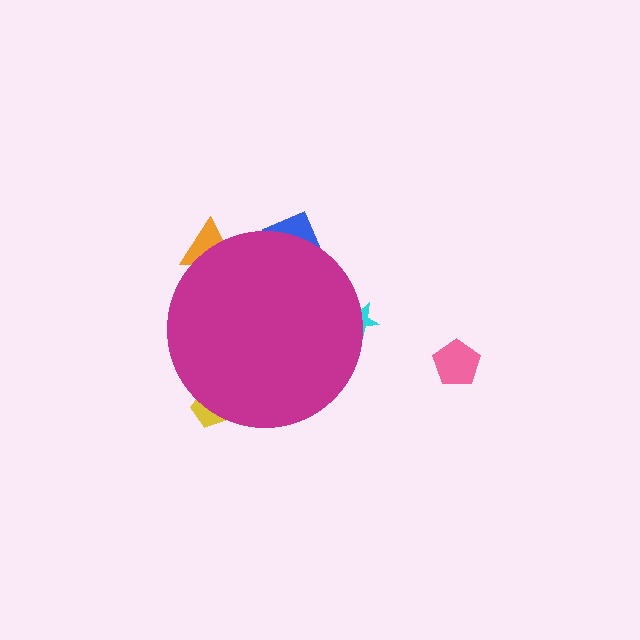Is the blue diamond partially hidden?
Yes, the blue diamond is partially hidden behind the magenta circle.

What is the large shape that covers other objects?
A magenta circle.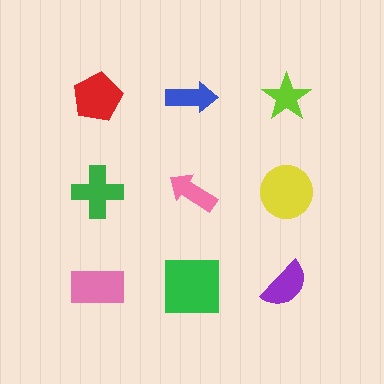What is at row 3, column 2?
A green square.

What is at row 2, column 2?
A pink arrow.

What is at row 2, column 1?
A green cross.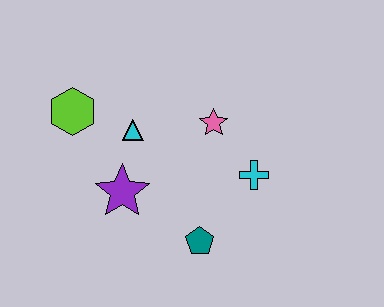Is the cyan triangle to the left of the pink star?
Yes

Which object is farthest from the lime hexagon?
The cyan cross is farthest from the lime hexagon.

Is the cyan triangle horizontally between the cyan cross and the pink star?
No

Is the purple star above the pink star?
No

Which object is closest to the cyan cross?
The pink star is closest to the cyan cross.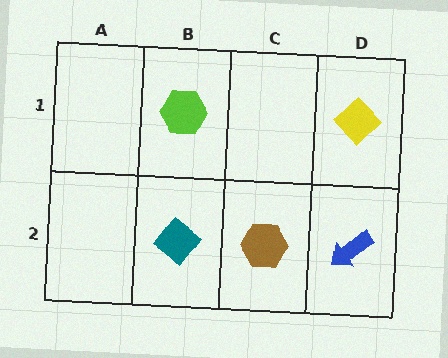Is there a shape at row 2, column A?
No, that cell is empty.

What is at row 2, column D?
A blue arrow.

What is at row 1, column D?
A yellow diamond.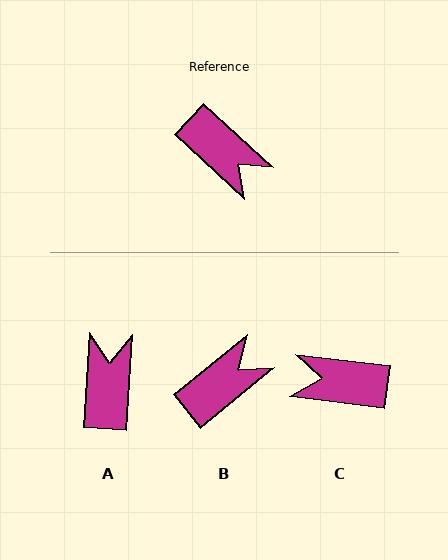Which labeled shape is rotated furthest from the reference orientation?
C, about 144 degrees away.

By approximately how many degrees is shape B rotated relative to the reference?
Approximately 82 degrees counter-clockwise.